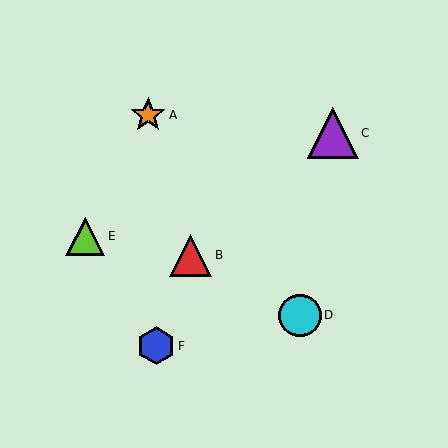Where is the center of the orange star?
The center of the orange star is at (148, 115).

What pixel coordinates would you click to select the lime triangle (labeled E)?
Click at (85, 236) to select the lime triangle E.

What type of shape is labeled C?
Shape C is a purple triangle.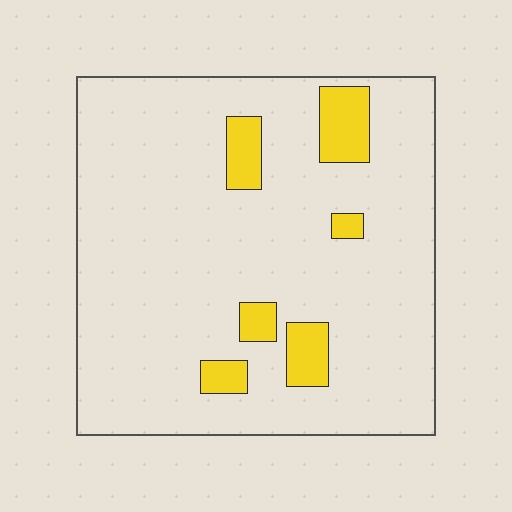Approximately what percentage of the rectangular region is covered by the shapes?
Approximately 10%.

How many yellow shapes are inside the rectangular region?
6.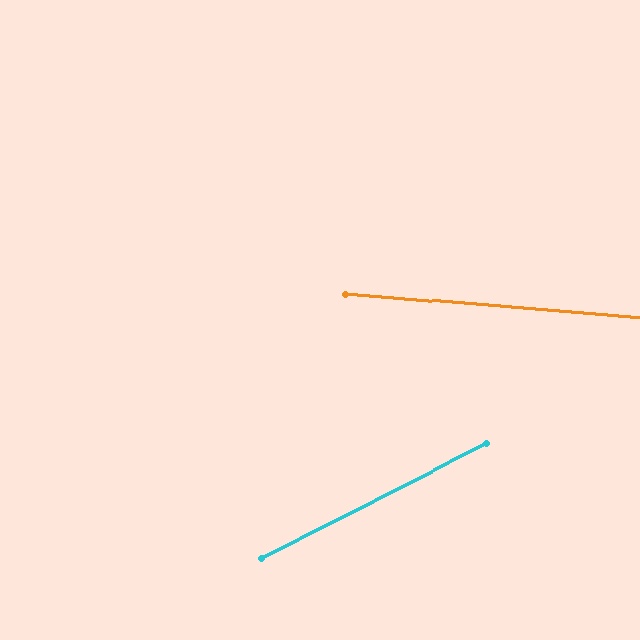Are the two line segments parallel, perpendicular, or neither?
Neither parallel nor perpendicular — they differ by about 32°.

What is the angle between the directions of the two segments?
Approximately 32 degrees.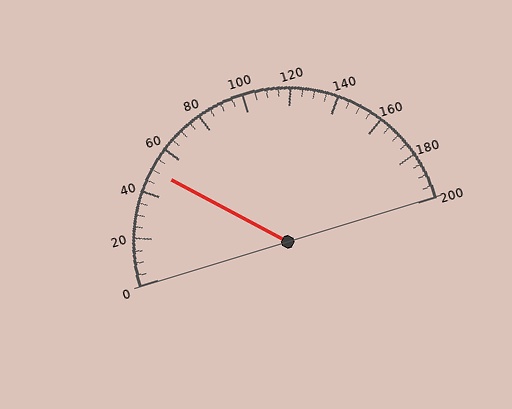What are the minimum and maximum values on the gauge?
The gauge ranges from 0 to 200.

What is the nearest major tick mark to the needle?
The nearest major tick mark is 40.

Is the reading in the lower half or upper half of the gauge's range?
The reading is in the lower half of the range (0 to 200).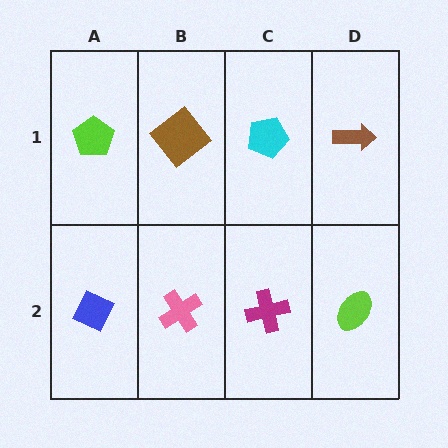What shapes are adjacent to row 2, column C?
A cyan pentagon (row 1, column C), a pink cross (row 2, column B), a lime ellipse (row 2, column D).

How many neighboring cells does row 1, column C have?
3.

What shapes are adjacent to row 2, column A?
A lime pentagon (row 1, column A), a pink cross (row 2, column B).